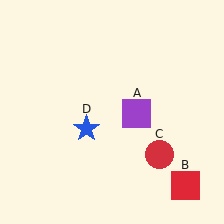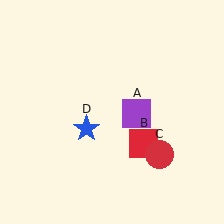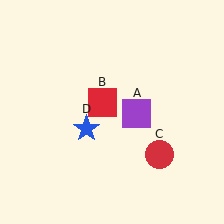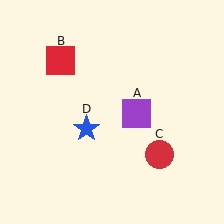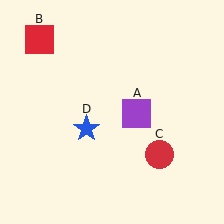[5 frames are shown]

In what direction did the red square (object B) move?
The red square (object B) moved up and to the left.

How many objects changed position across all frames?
1 object changed position: red square (object B).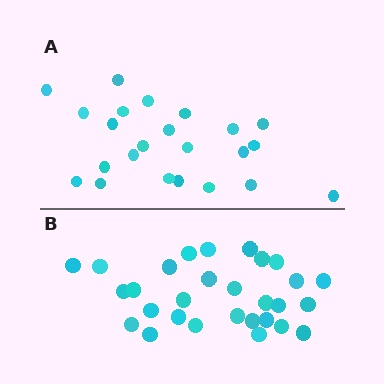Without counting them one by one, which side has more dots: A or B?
Region B (the bottom region) has more dots.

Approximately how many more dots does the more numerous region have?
Region B has about 6 more dots than region A.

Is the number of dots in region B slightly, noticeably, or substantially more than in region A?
Region B has noticeably more, but not dramatically so. The ratio is roughly 1.3 to 1.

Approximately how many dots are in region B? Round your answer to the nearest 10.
About 30 dots. (The exact count is 29, which rounds to 30.)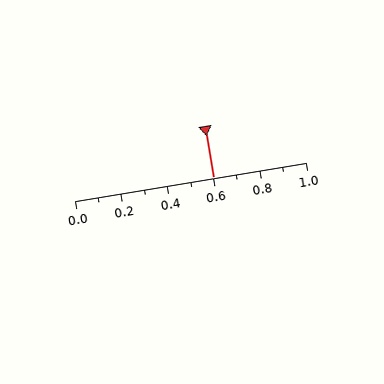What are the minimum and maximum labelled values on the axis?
The axis runs from 0.0 to 1.0.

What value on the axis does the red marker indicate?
The marker indicates approximately 0.6.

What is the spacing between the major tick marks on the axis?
The major ticks are spaced 0.2 apart.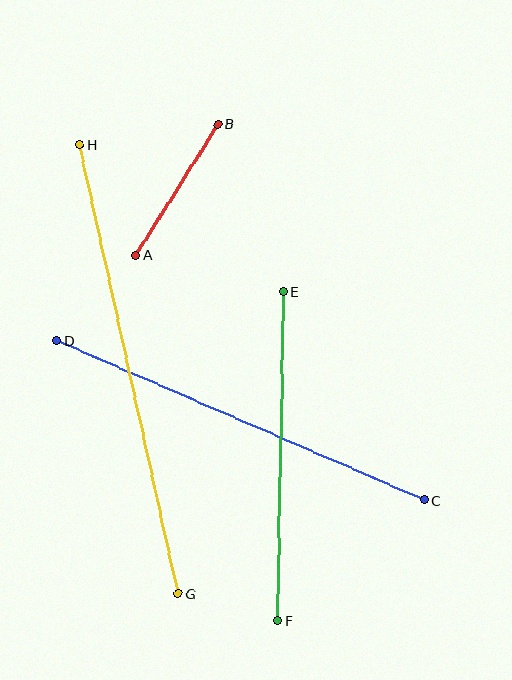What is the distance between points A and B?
The distance is approximately 154 pixels.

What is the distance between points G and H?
The distance is approximately 460 pixels.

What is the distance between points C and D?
The distance is approximately 401 pixels.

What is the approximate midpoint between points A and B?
The midpoint is at approximately (177, 190) pixels.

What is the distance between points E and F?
The distance is approximately 329 pixels.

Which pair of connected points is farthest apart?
Points G and H are farthest apart.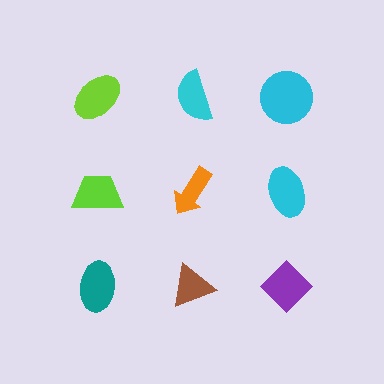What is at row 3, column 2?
A brown triangle.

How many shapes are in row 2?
3 shapes.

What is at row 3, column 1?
A teal ellipse.